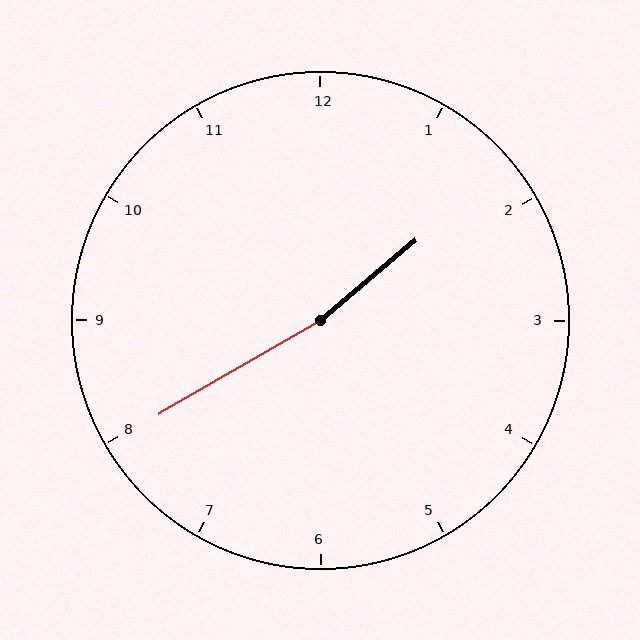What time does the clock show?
1:40.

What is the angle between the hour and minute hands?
Approximately 170 degrees.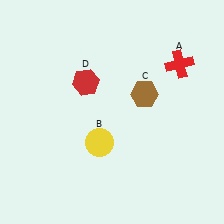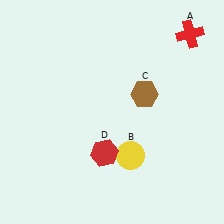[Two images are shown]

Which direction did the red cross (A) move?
The red cross (A) moved up.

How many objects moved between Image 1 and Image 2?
3 objects moved between the two images.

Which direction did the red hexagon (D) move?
The red hexagon (D) moved down.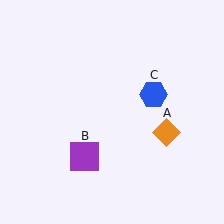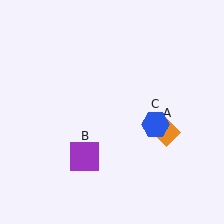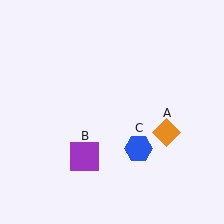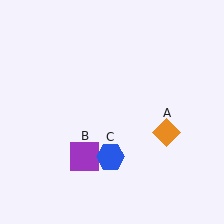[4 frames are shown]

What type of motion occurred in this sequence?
The blue hexagon (object C) rotated clockwise around the center of the scene.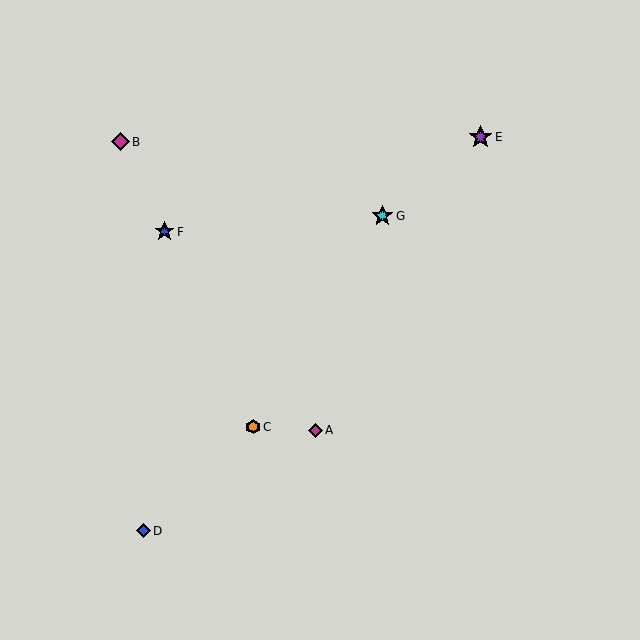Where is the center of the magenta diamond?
The center of the magenta diamond is at (120, 142).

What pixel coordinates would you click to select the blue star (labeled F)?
Click at (164, 232) to select the blue star F.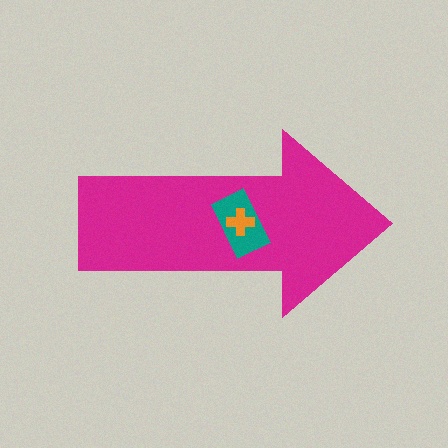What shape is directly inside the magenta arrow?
The teal rectangle.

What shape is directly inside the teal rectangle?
The orange cross.